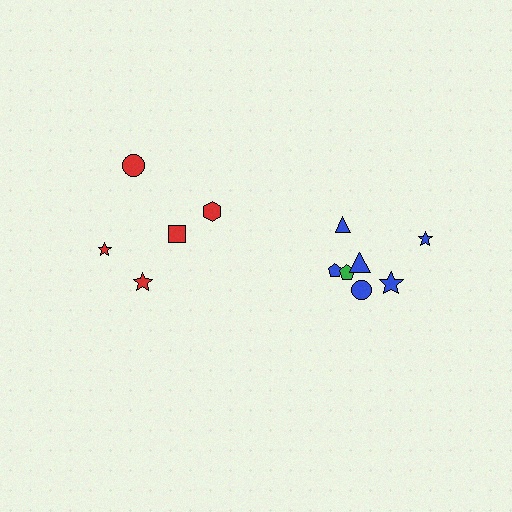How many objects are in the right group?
There are 7 objects.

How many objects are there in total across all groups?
There are 12 objects.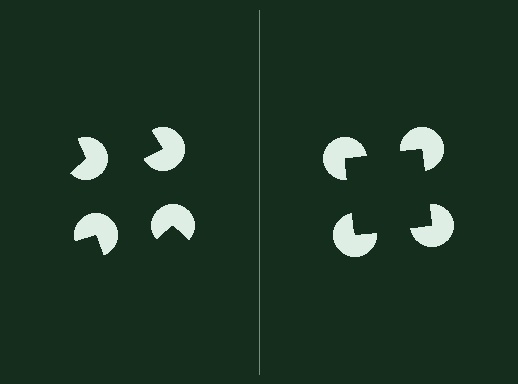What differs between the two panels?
The pac-man discs are positioned identically on both sides; only the wedge orientations differ. On the right they align to a square; on the left they are misaligned.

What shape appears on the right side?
An illusory square.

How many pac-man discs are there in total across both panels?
8 — 4 on each side.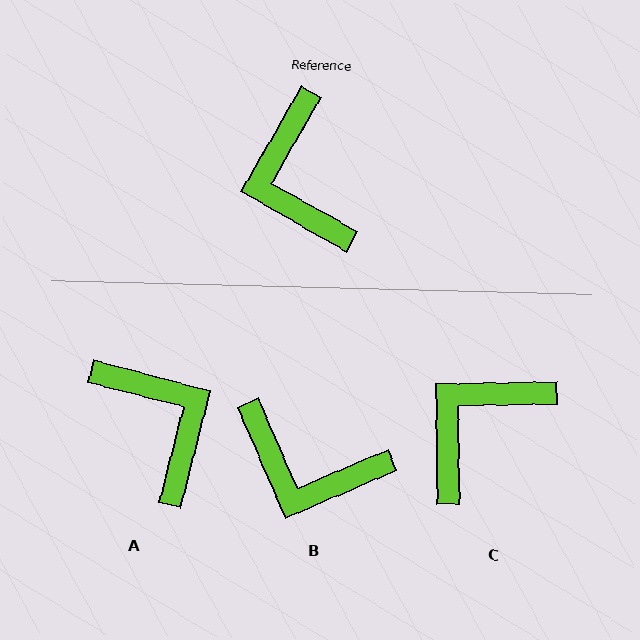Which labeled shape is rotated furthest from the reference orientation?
A, about 165 degrees away.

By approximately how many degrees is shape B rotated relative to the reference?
Approximately 53 degrees counter-clockwise.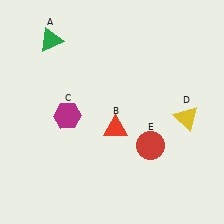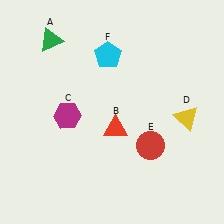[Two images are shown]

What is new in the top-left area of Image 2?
A cyan pentagon (F) was added in the top-left area of Image 2.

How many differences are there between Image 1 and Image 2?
There is 1 difference between the two images.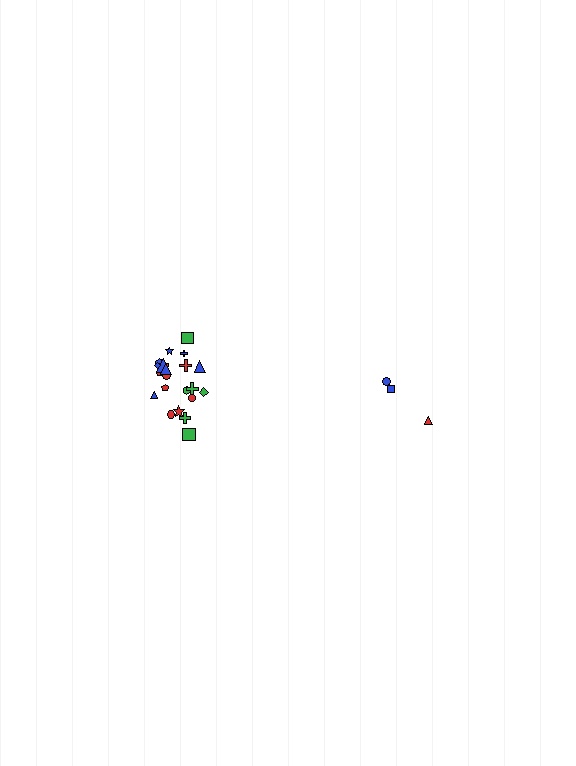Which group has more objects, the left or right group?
The left group.